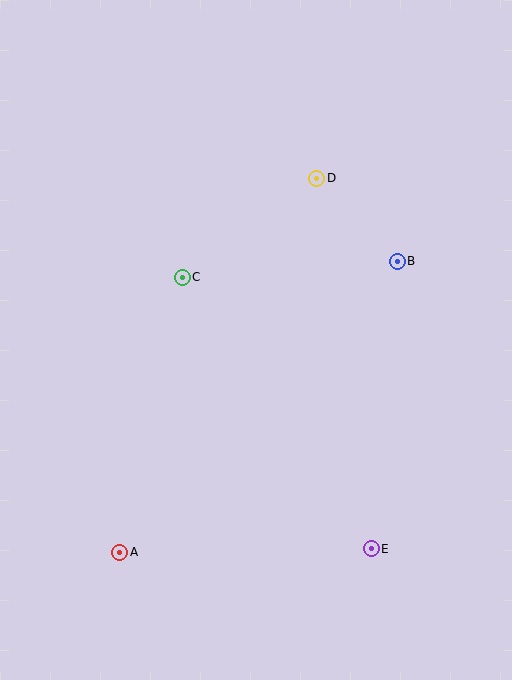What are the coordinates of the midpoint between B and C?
The midpoint between B and C is at (290, 269).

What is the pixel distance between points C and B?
The distance between C and B is 216 pixels.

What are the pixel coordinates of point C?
Point C is at (182, 277).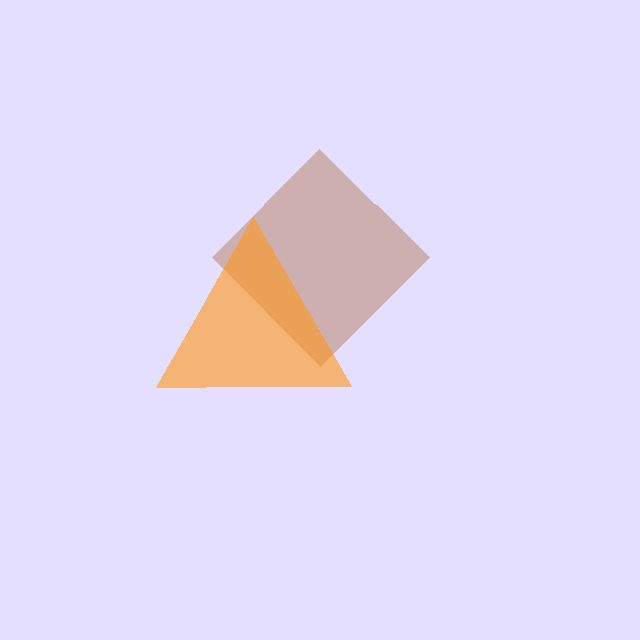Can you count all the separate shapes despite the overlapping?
Yes, there are 2 separate shapes.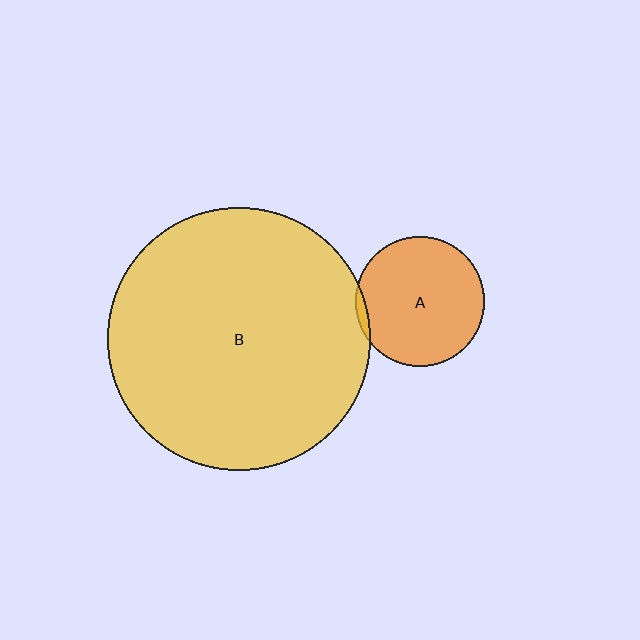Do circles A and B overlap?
Yes.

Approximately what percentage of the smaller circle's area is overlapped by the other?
Approximately 5%.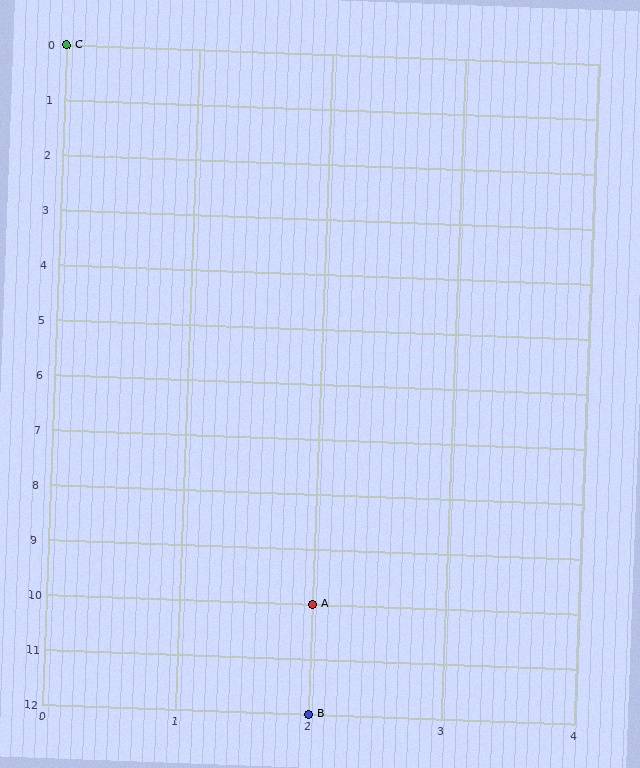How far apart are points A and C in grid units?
Points A and C are 2 columns and 10 rows apart (about 10.2 grid units diagonally).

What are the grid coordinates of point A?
Point A is at grid coordinates (2, 10).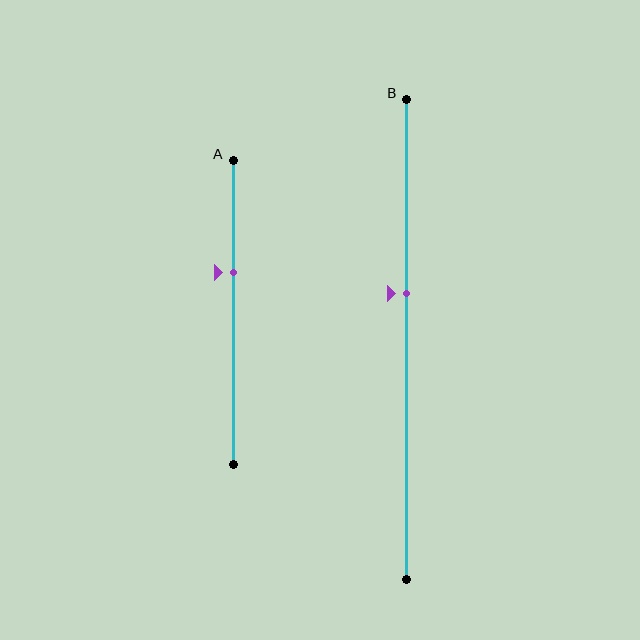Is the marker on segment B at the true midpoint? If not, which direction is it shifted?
No, the marker on segment B is shifted upward by about 10% of the segment length.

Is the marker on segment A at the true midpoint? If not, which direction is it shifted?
No, the marker on segment A is shifted upward by about 13% of the segment length.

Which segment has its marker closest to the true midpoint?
Segment B has its marker closest to the true midpoint.